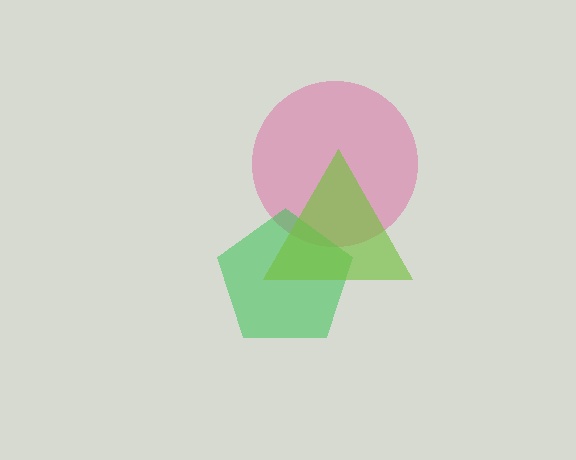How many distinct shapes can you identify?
There are 3 distinct shapes: a pink circle, a green pentagon, a lime triangle.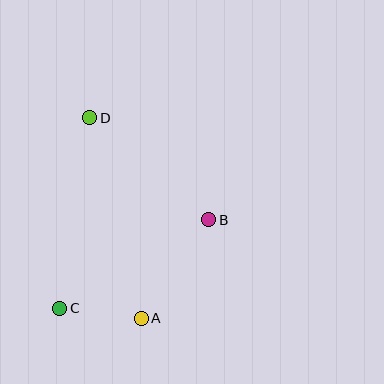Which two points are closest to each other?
Points A and C are closest to each other.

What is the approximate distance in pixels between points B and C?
The distance between B and C is approximately 174 pixels.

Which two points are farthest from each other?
Points A and D are farthest from each other.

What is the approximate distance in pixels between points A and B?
The distance between A and B is approximately 119 pixels.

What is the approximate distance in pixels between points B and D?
The distance between B and D is approximately 157 pixels.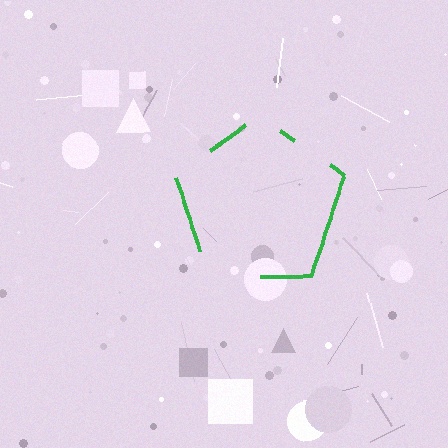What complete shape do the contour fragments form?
The contour fragments form a pentagon.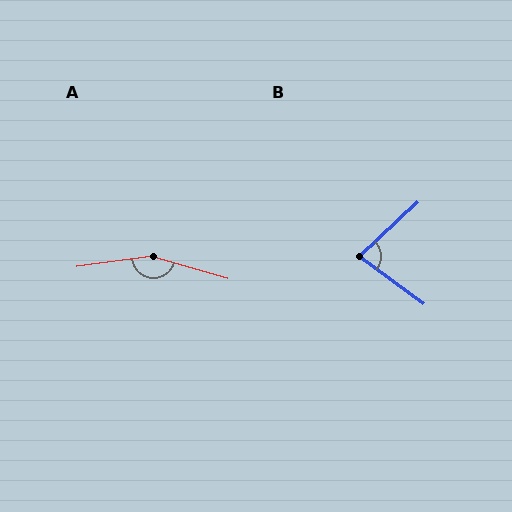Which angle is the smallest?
B, at approximately 80 degrees.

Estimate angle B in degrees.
Approximately 80 degrees.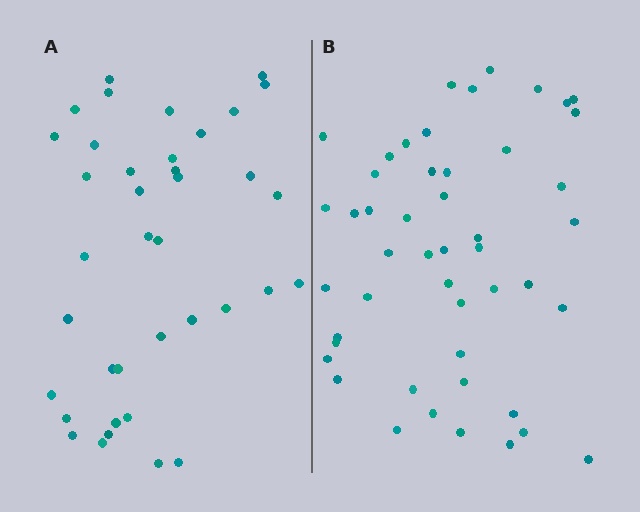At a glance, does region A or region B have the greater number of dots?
Region B (the right region) has more dots.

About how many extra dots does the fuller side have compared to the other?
Region B has roughly 10 or so more dots than region A.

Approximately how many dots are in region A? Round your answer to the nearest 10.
About 40 dots. (The exact count is 38, which rounds to 40.)